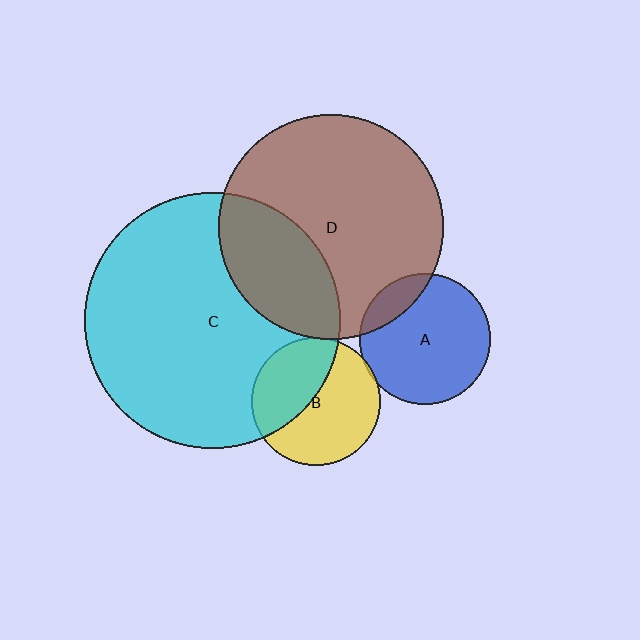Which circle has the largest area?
Circle C (cyan).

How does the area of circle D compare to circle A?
Approximately 2.9 times.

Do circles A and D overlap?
Yes.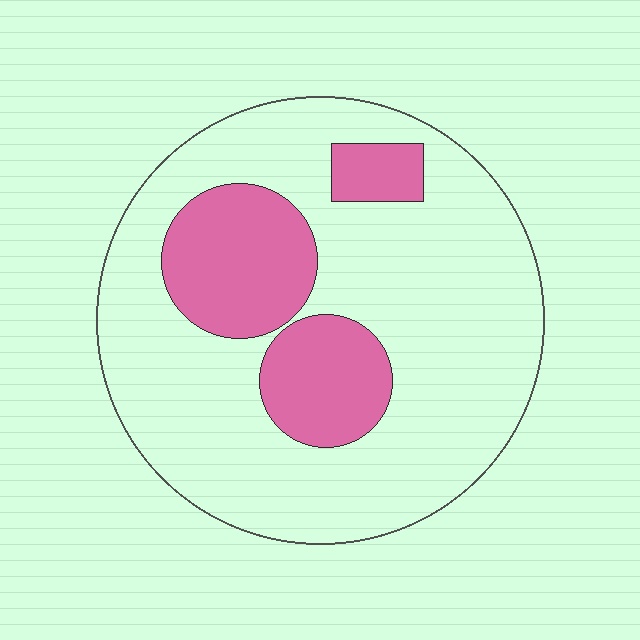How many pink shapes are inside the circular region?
3.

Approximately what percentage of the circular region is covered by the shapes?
Approximately 25%.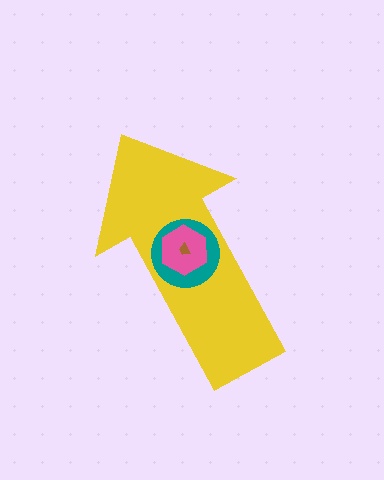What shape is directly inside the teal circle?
The pink hexagon.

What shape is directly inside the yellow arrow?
The teal circle.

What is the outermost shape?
The yellow arrow.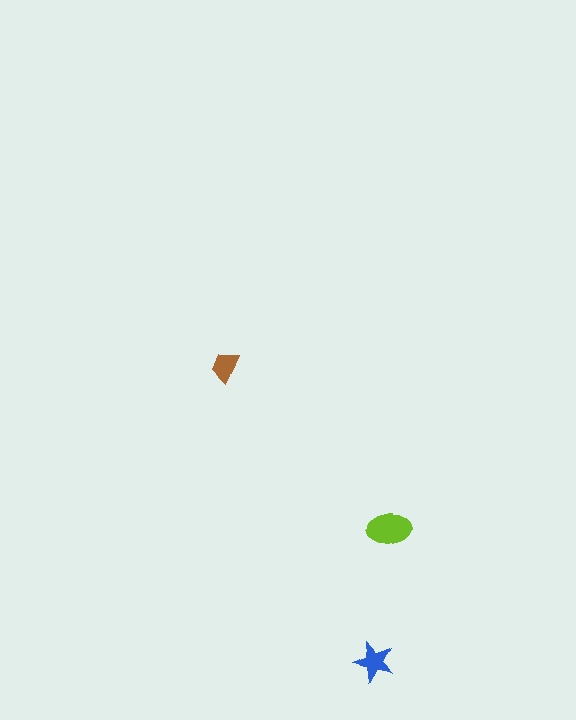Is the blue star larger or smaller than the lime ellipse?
Smaller.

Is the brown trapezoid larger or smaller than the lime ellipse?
Smaller.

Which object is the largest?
The lime ellipse.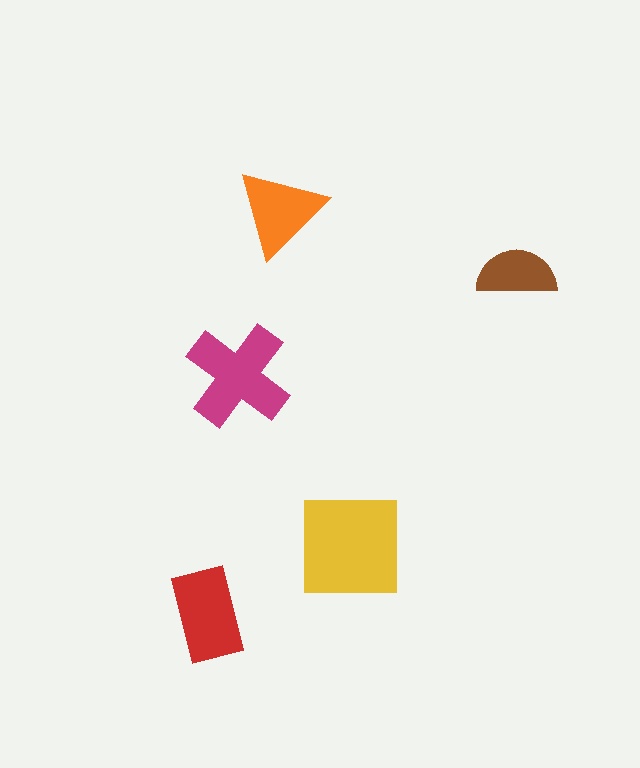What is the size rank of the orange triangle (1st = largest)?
4th.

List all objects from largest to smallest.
The yellow square, the magenta cross, the red rectangle, the orange triangle, the brown semicircle.